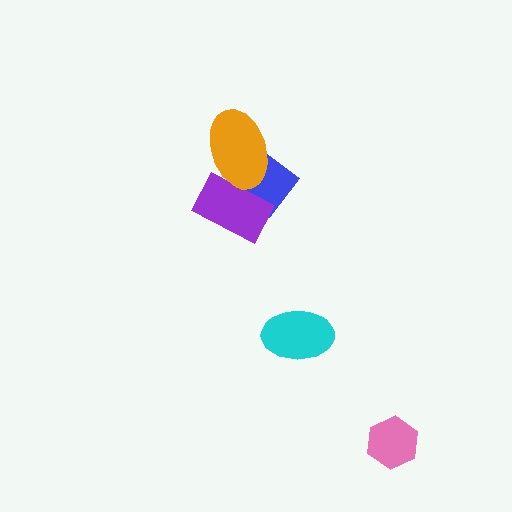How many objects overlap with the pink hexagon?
0 objects overlap with the pink hexagon.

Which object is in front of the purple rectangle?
The orange ellipse is in front of the purple rectangle.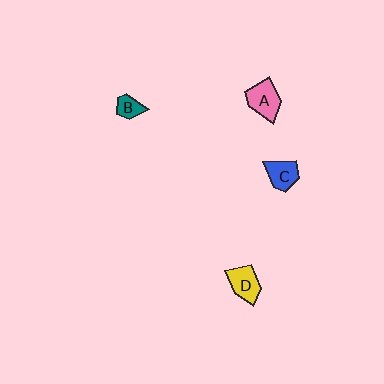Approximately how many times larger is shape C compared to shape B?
Approximately 1.6 times.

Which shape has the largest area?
Shape A (pink).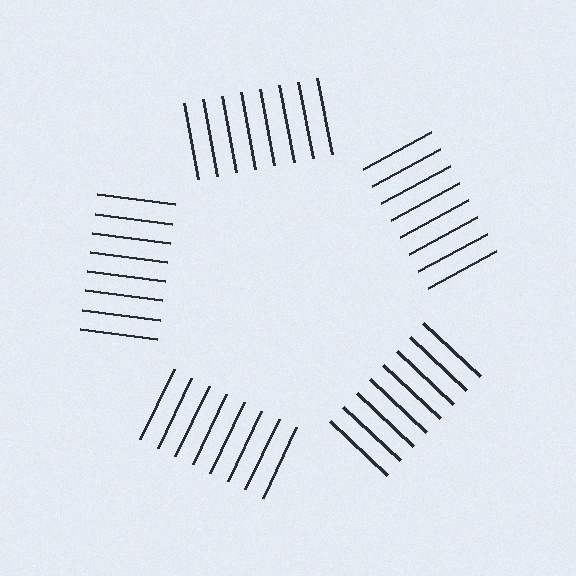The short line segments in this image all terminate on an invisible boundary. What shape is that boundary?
An illusory pentagon — the line segments terminate on its edges but no continuous stroke is drawn.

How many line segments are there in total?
40 — 8 along each of the 5 edges.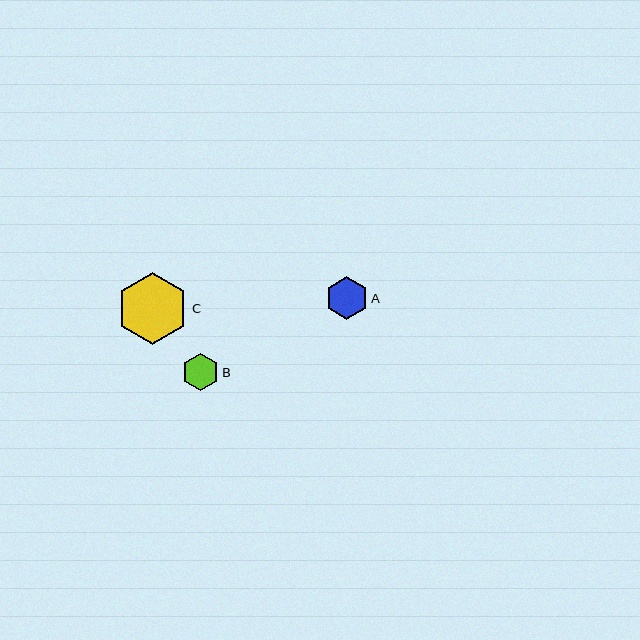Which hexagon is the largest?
Hexagon C is the largest with a size of approximately 72 pixels.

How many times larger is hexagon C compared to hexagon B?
Hexagon C is approximately 2.0 times the size of hexagon B.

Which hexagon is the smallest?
Hexagon B is the smallest with a size of approximately 37 pixels.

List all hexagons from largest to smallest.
From largest to smallest: C, A, B.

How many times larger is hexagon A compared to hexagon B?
Hexagon A is approximately 1.2 times the size of hexagon B.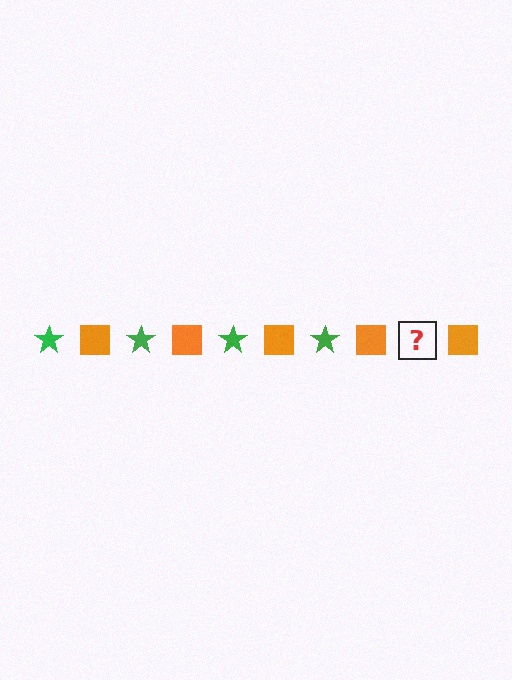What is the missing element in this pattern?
The missing element is a green star.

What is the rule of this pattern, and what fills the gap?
The rule is that the pattern alternates between green star and orange square. The gap should be filled with a green star.